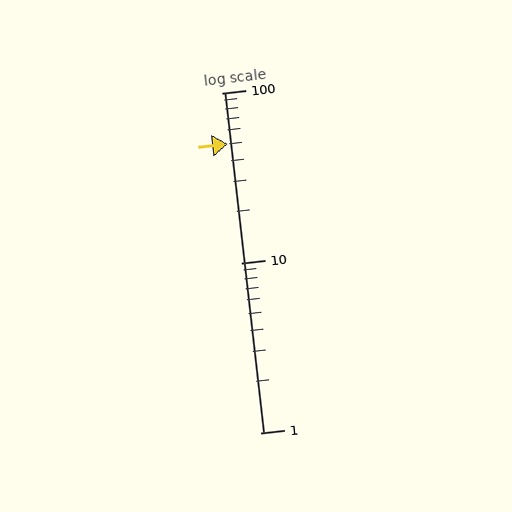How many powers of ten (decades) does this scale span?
The scale spans 2 decades, from 1 to 100.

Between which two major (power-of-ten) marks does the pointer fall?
The pointer is between 10 and 100.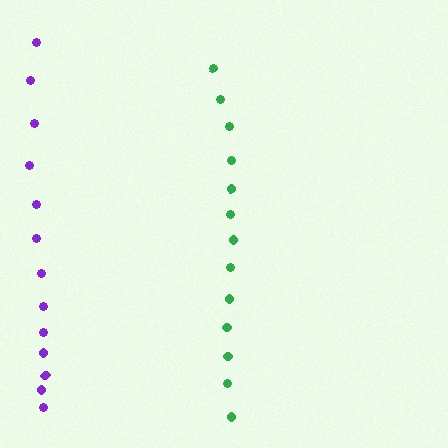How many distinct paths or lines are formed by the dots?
There are 2 distinct paths.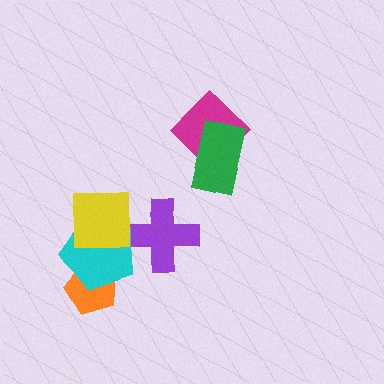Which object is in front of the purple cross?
The cyan pentagon is in front of the purple cross.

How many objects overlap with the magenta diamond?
1 object overlaps with the magenta diamond.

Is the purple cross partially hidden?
Yes, it is partially covered by another shape.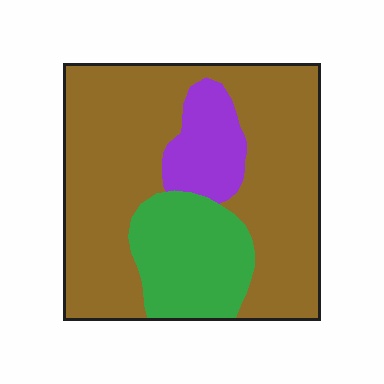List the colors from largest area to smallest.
From largest to smallest: brown, green, purple.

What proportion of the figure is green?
Green takes up less than a quarter of the figure.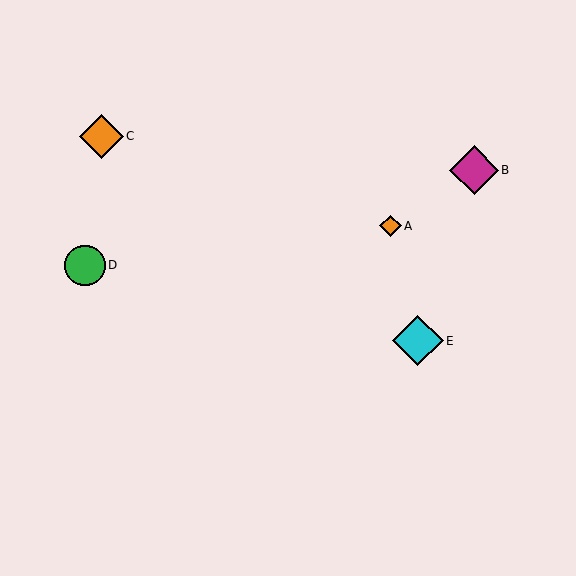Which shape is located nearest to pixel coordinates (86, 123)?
The orange diamond (labeled C) at (101, 136) is nearest to that location.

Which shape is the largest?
The cyan diamond (labeled E) is the largest.